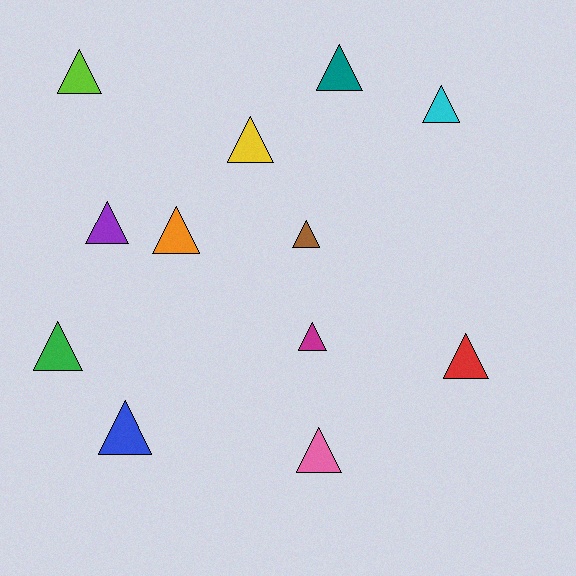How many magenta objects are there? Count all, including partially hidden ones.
There is 1 magenta object.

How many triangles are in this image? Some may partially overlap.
There are 12 triangles.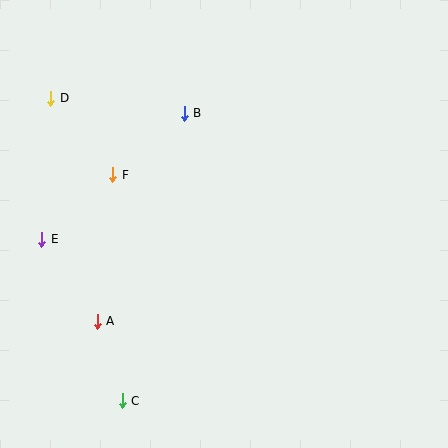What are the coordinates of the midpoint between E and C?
The midpoint between E and C is at (82, 320).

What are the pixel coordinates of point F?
Point F is at (113, 175).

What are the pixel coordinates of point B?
Point B is at (184, 113).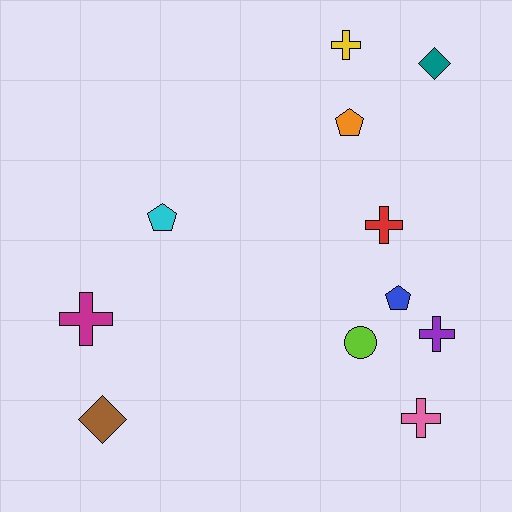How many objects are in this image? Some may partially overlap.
There are 11 objects.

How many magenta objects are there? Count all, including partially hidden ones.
There is 1 magenta object.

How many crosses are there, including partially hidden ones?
There are 5 crosses.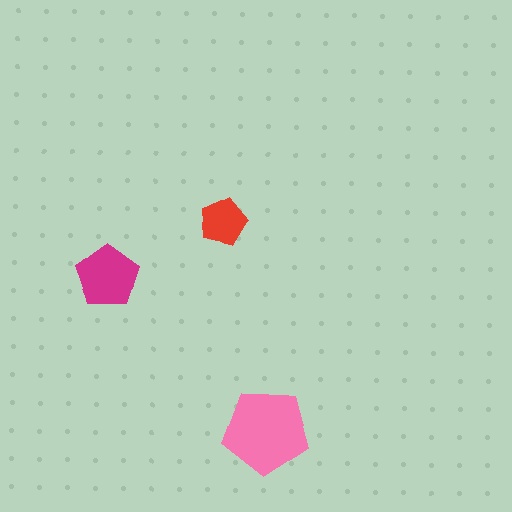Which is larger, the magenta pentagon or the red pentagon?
The magenta one.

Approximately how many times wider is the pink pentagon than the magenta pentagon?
About 1.5 times wider.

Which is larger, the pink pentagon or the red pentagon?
The pink one.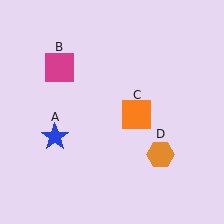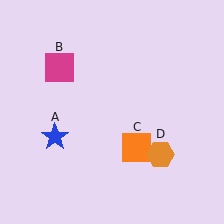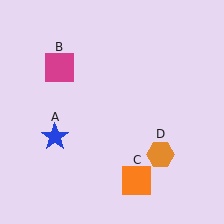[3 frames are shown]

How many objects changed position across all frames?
1 object changed position: orange square (object C).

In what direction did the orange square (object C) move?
The orange square (object C) moved down.